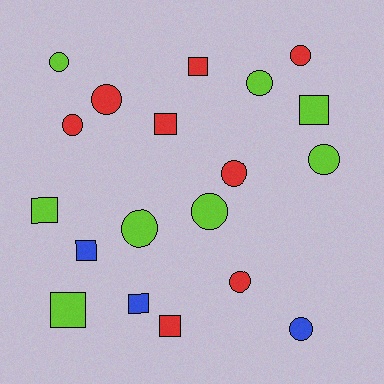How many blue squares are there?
There are 2 blue squares.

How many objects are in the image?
There are 19 objects.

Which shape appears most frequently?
Circle, with 11 objects.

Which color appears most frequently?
Red, with 8 objects.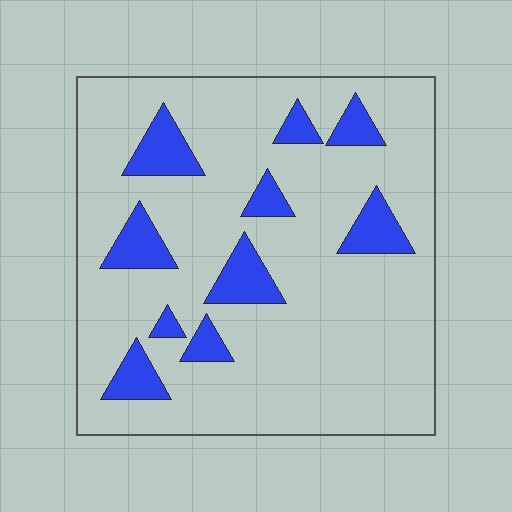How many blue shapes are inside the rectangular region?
10.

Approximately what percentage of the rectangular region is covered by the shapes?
Approximately 15%.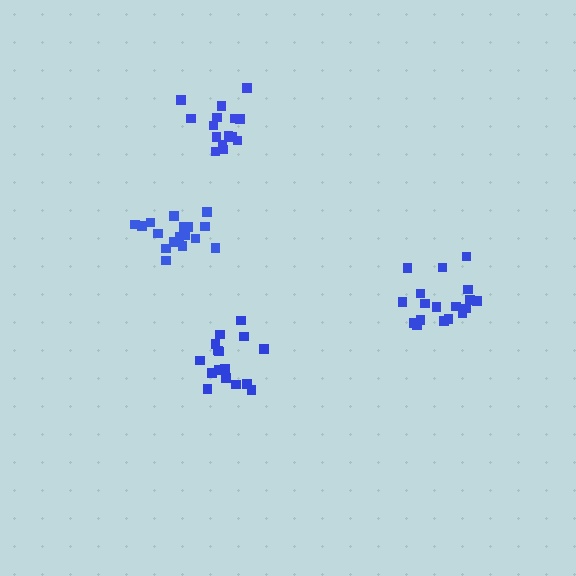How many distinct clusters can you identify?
There are 4 distinct clusters.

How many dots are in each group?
Group 1: 15 dots, Group 2: 16 dots, Group 3: 18 dots, Group 4: 17 dots (66 total).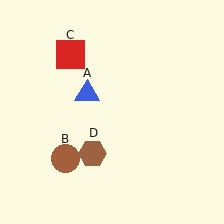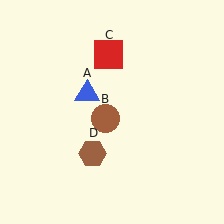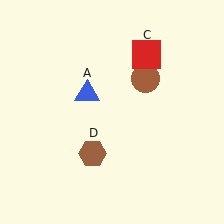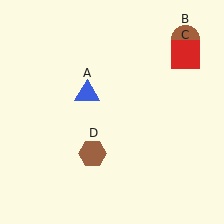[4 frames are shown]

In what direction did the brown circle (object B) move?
The brown circle (object B) moved up and to the right.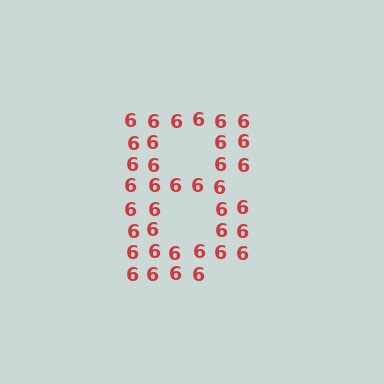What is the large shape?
The large shape is the letter B.